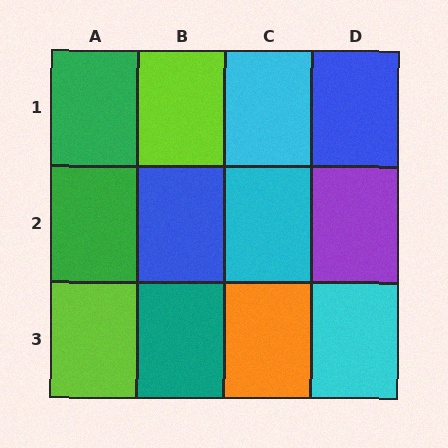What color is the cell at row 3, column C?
Orange.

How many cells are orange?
1 cell is orange.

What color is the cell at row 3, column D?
Cyan.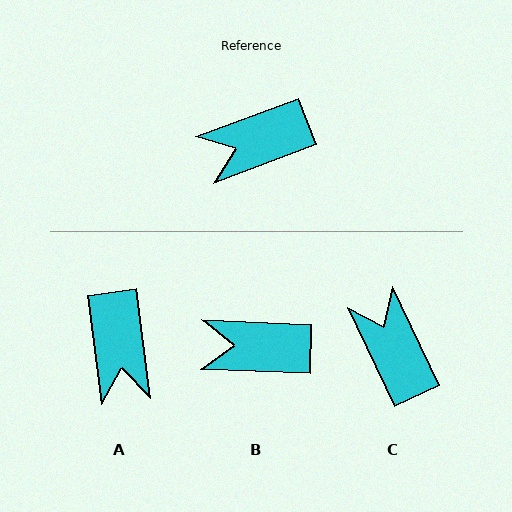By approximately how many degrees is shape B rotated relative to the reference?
Approximately 23 degrees clockwise.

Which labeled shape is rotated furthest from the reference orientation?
C, about 85 degrees away.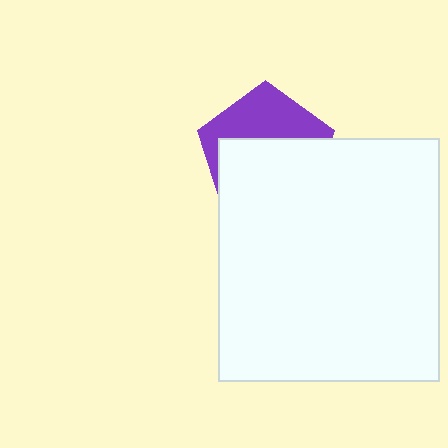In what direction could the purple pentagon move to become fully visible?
The purple pentagon could move up. That would shift it out from behind the white rectangle entirely.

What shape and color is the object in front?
The object in front is a white rectangle.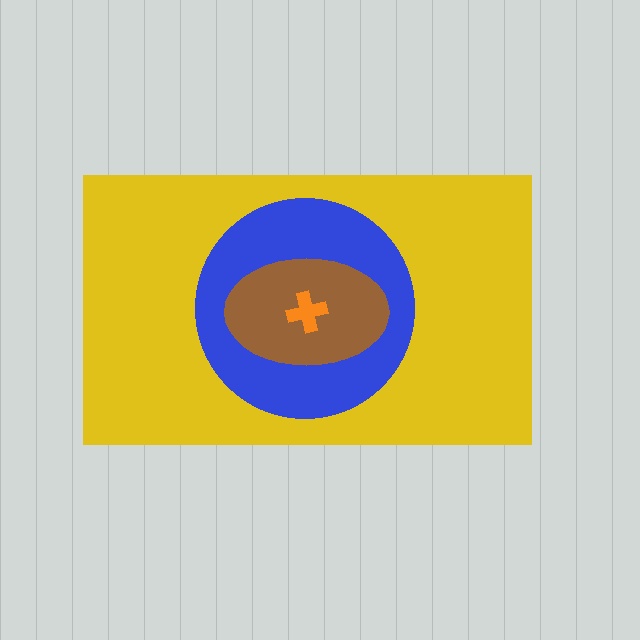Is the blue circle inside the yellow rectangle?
Yes.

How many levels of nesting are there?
4.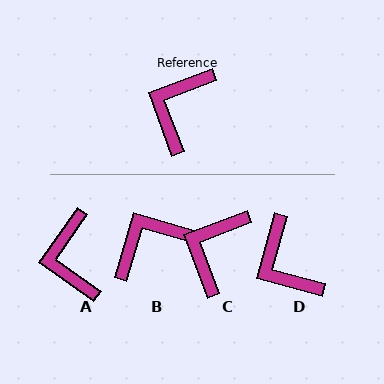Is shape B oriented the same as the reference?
No, it is off by about 36 degrees.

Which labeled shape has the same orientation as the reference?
C.